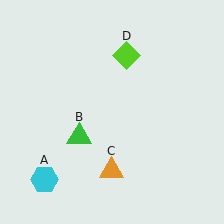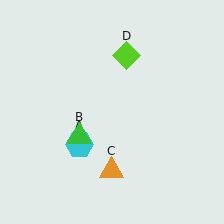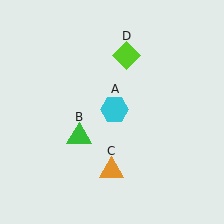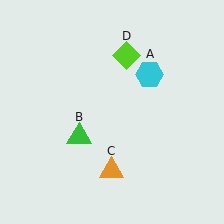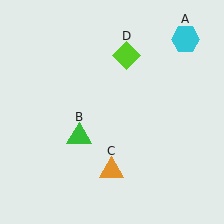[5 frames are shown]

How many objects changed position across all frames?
1 object changed position: cyan hexagon (object A).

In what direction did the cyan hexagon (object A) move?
The cyan hexagon (object A) moved up and to the right.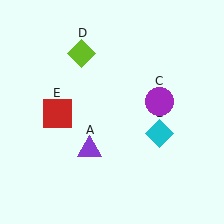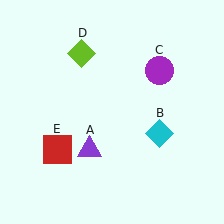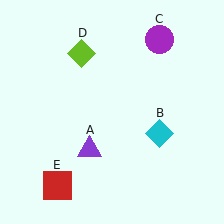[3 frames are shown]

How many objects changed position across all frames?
2 objects changed position: purple circle (object C), red square (object E).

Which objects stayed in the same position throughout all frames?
Purple triangle (object A) and cyan diamond (object B) and lime diamond (object D) remained stationary.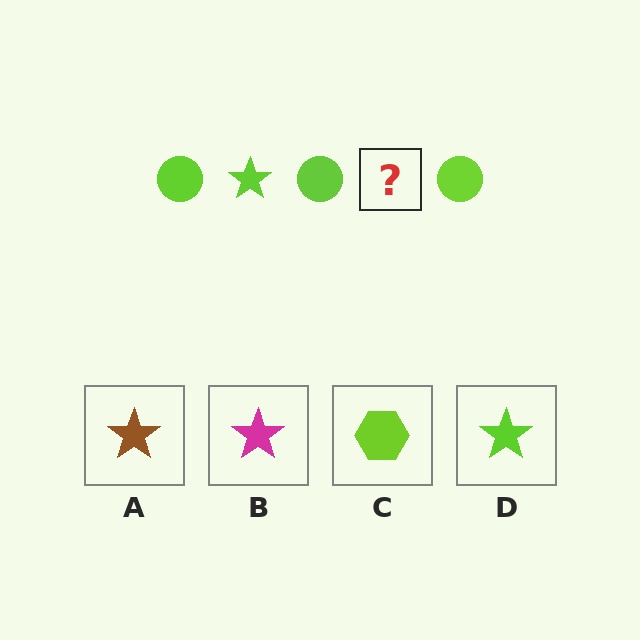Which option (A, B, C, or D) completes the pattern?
D.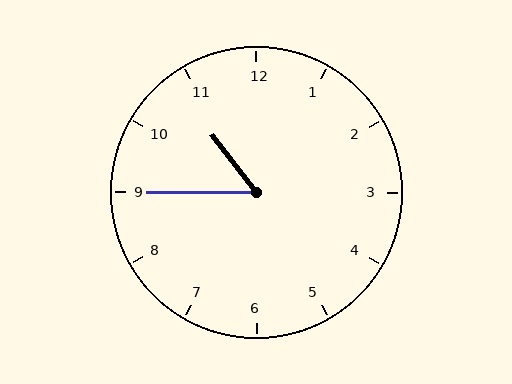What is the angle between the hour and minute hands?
Approximately 52 degrees.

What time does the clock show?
10:45.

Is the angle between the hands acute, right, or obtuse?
It is acute.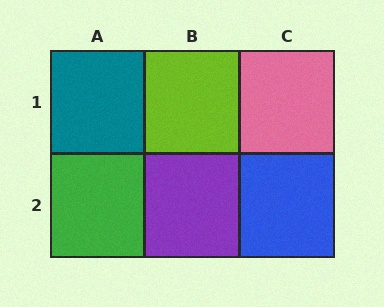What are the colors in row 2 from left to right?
Green, purple, blue.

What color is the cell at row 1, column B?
Lime.